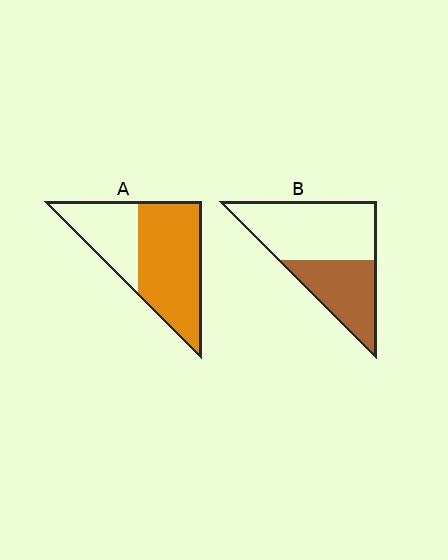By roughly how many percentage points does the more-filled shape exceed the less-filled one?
By roughly 25 percentage points (A over B).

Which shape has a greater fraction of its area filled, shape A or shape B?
Shape A.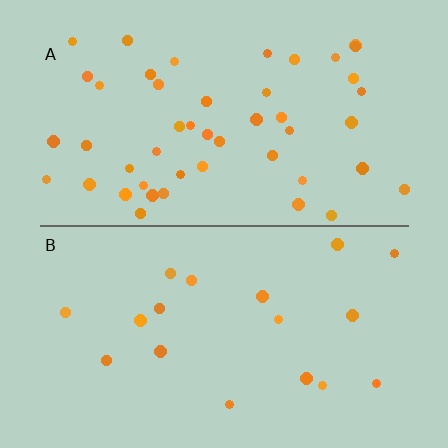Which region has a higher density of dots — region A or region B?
A (the top).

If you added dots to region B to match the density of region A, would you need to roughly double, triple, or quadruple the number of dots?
Approximately triple.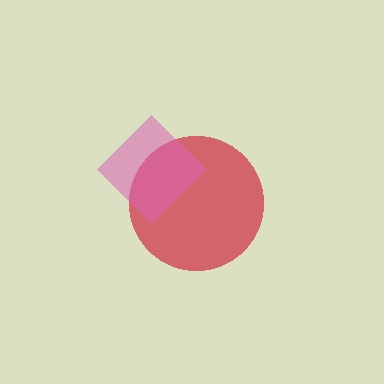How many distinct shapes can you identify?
There are 2 distinct shapes: a red circle, a pink diamond.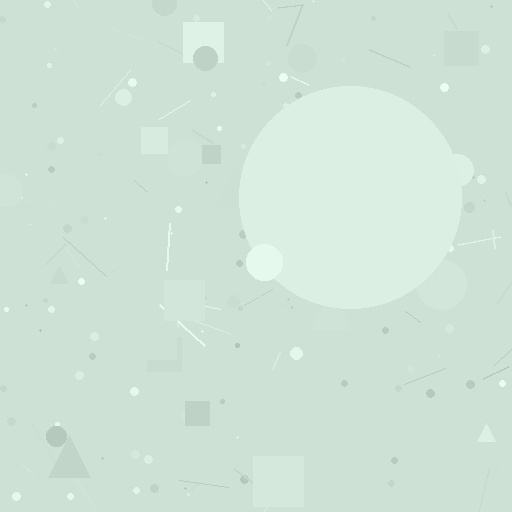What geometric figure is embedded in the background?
A circle is embedded in the background.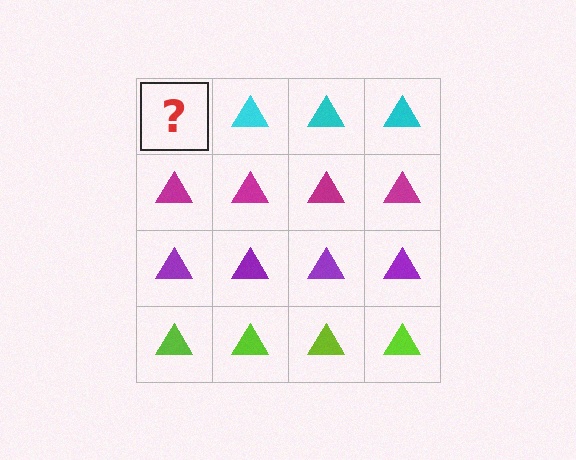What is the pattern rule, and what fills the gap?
The rule is that each row has a consistent color. The gap should be filled with a cyan triangle.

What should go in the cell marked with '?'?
The missing cell should contain a cyan triangle.